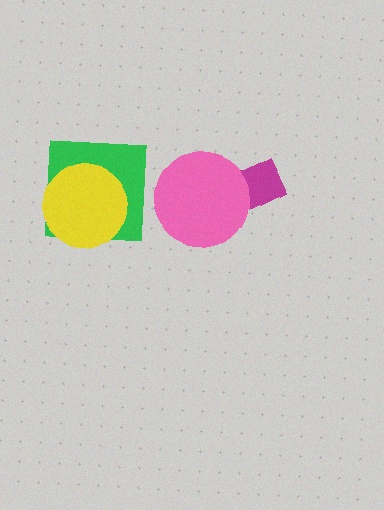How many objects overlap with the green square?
1 object overlaps with the green square.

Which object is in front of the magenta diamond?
The pink circle is in front of the magenta diamond.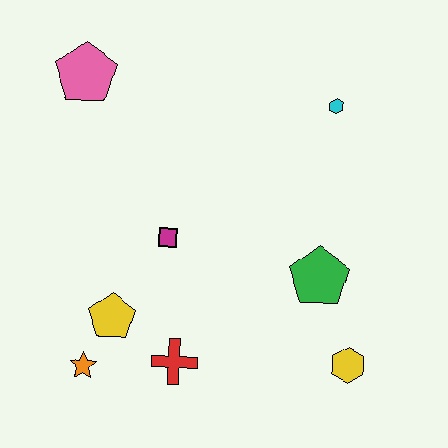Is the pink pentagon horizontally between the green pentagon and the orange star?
No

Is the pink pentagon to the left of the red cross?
Yes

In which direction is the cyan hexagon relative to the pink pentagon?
The cyan hexagon is to the right of the pink pentagon.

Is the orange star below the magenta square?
Yes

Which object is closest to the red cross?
The yellow pentagon is closest to the red cross.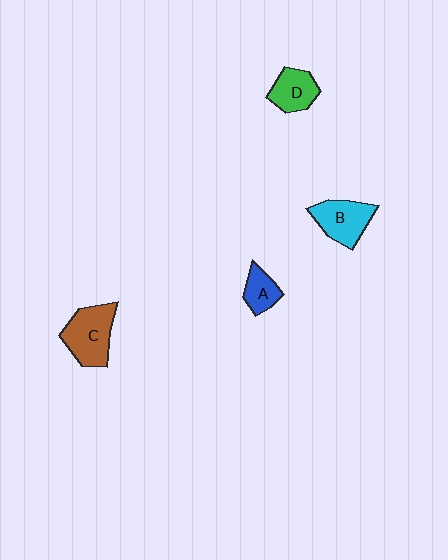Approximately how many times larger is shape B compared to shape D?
Approximately 1.3 times.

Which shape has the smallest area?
Shape A (blue).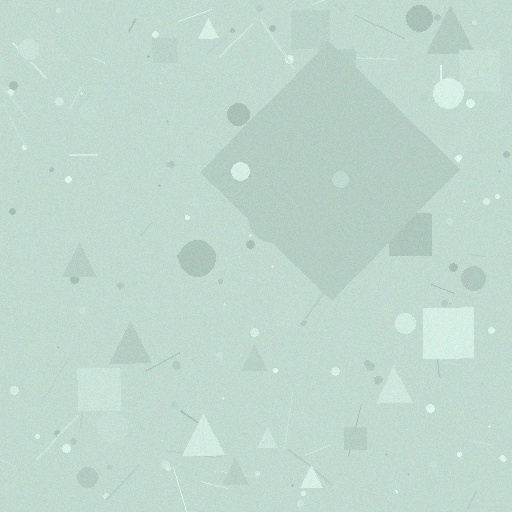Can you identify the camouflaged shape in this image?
The camouflaged shape is a diamond.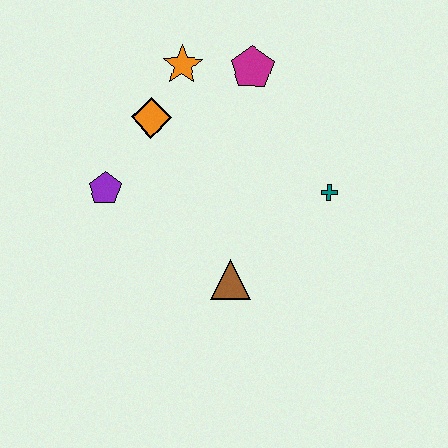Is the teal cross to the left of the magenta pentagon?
No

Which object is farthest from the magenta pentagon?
The brown triangle is farthest from the magenta pentagon.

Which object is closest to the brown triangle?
The teal cross is closest to the brown triangle.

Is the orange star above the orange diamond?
Yes